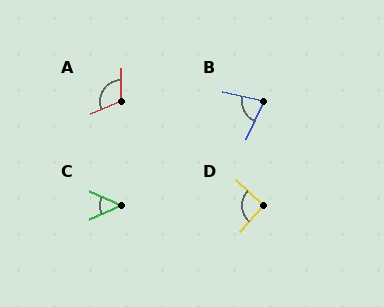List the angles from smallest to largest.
C (48°), B (79°), D (93°), A (114°).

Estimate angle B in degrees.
Approximately 79 degrees.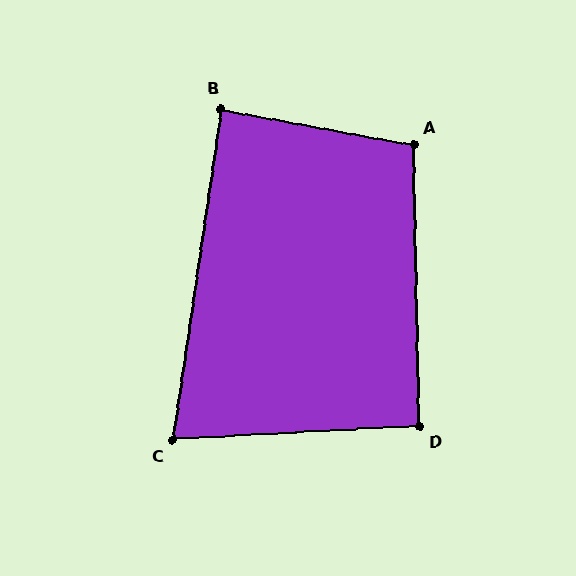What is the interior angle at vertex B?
Approximately 88 degrees (approximately right).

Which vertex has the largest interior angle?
A, at approximately 102 degrees.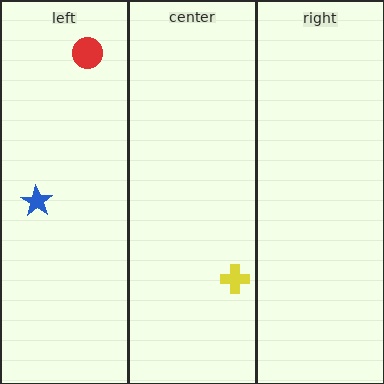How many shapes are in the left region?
2.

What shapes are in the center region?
The yellow cross.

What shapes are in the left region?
The blue star, the red circle.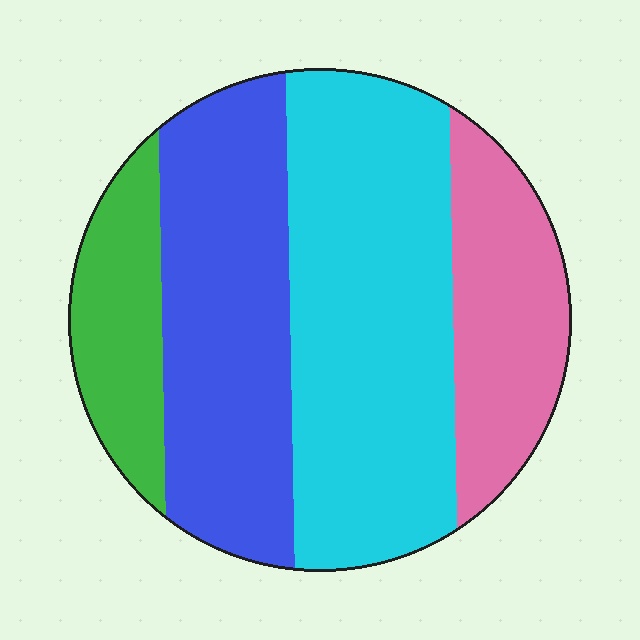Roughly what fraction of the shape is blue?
Blue covers roughly 30% of the shape.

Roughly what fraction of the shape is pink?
Pink covers roughly 20% of the shape.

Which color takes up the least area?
Green, at roughly 15%.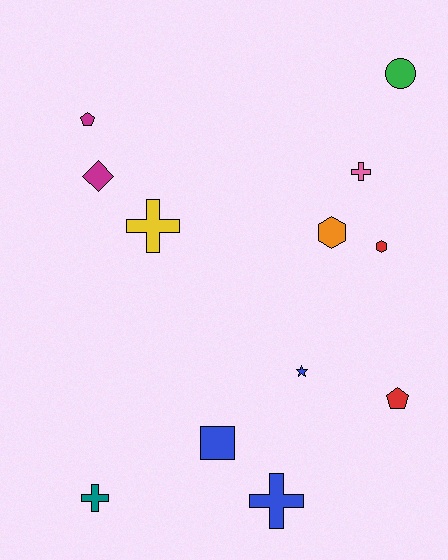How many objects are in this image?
There are 12 objects.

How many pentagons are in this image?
There are 2 pentagons.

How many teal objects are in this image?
There is 1 teal object.